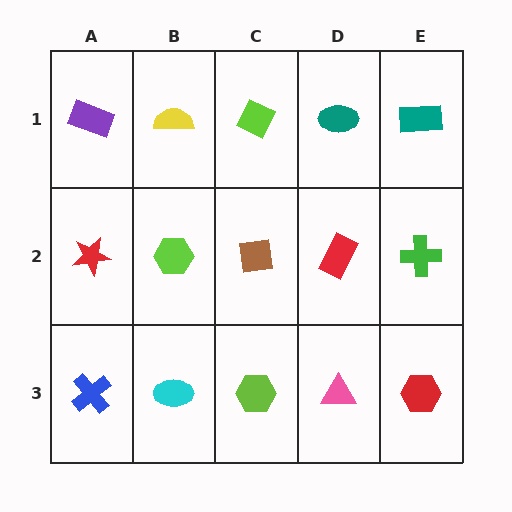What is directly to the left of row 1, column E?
A teal ellipse.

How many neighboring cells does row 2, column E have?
3.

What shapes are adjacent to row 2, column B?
A yellow semicircle (row 1, column B), a cyan ellipse (row 3, column B), a red star (row 2, column A), a brown square (row 2, column C).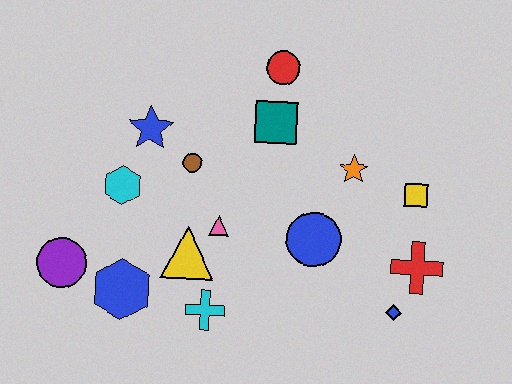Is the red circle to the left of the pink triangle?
No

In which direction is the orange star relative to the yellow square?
The orange star is to the left of the yellow square.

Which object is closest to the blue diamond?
The red cross is closest to the blue diamond.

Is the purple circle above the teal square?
No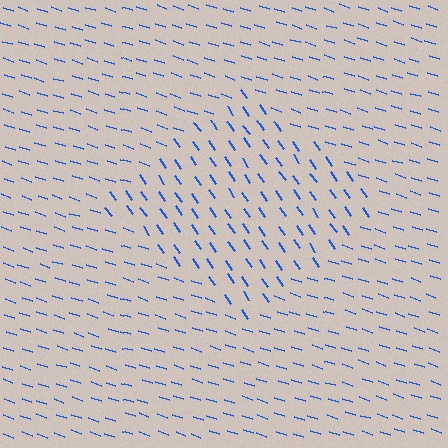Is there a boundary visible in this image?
Yes, there is a texture boundary formed by a change in line orientation.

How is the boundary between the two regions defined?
The boundary is defined purely by a change in line orientation (approximately 37 degrees difference). All lines are the same color and thickness.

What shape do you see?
I see a diamond.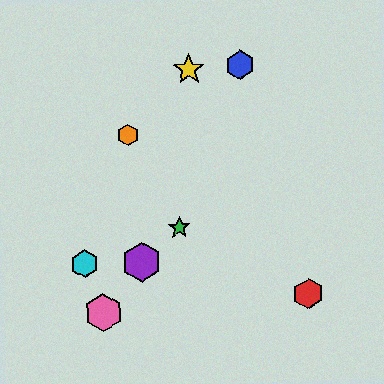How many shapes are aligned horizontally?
2 shapes (the purple hexagon, the cyan hexagon) are aligned horizontally.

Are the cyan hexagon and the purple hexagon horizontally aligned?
Yes, both are at y≈263.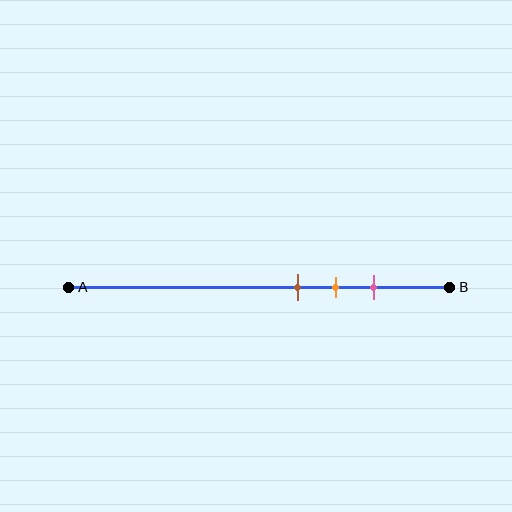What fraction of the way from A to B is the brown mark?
The brown mark is approximately 60% (0.6) of the way from A to B.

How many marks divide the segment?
There are 3 marks dividing the segment.